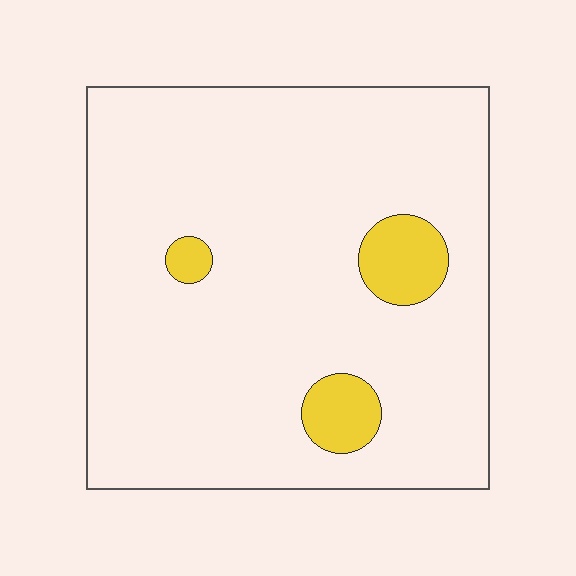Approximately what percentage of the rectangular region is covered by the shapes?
Approximately 10%.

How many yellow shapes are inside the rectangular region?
3.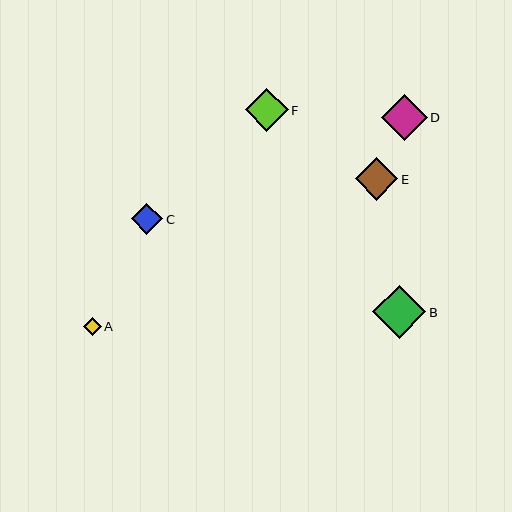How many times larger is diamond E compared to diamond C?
Diamond E is approximately 1.4 times the size of diamond C.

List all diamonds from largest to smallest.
From largest to smallest: B, D, F, E, C, A.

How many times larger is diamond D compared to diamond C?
Diamond D is approximately 1.4 times the size of diamond C.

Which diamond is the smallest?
Diamond A is the smallest with a size of approximately 18 pixels.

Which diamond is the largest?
Diamond B is the largest with a size of approximately 53 pixels.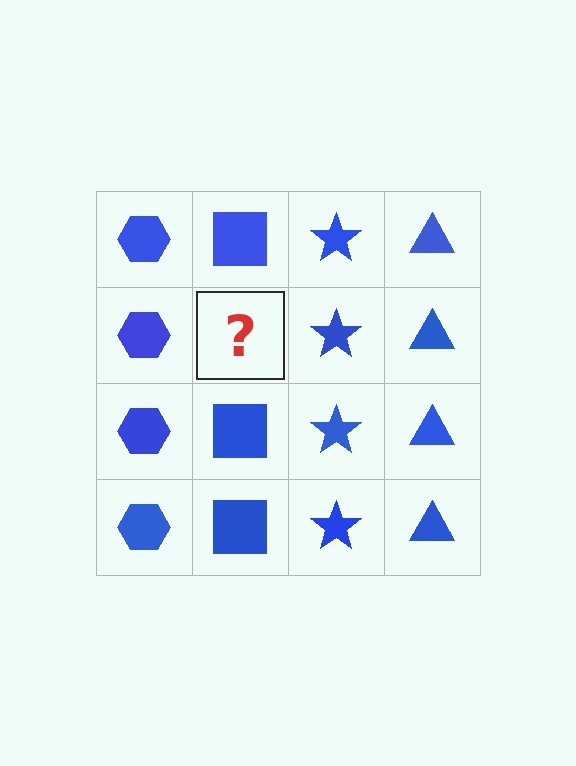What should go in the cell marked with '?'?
The missing cell should contain a blue square.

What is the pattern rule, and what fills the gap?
The rule is that each column has a consistent shape. The gap should be filled with a blue square.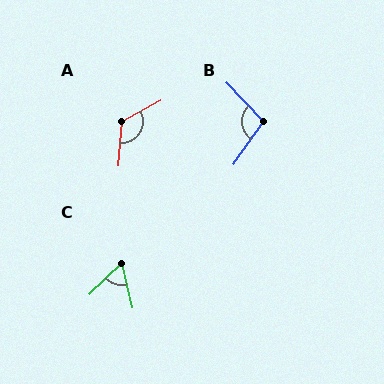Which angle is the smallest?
C, at approximately 59 degrees.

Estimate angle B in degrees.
Approximately 101 degrees.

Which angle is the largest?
A, at approximately 123 degrees.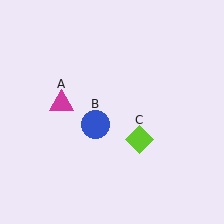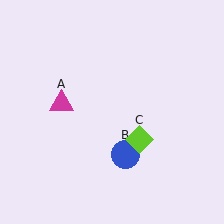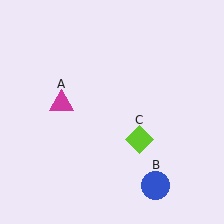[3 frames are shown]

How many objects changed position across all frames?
1 object changed position: blue circle (object B).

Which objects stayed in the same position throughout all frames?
Magenta triangle (object A) and lime diamond (object C) remained stationary.